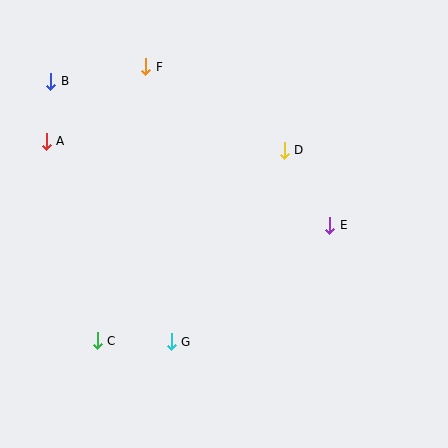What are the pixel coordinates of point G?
Point G is at (171, 342).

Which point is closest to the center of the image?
Point D at (284, 150) is closest to the center.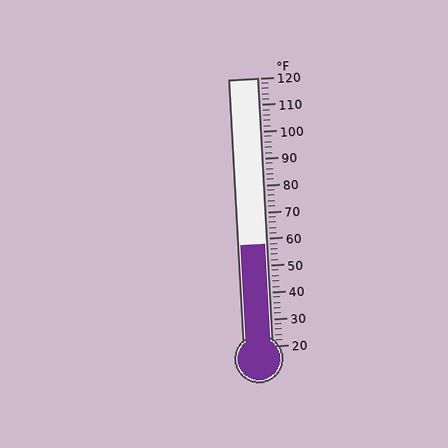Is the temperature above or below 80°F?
The temperature is below 80°F.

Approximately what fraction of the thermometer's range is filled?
The thermometer is filled to approximately 40% of its range.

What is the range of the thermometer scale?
The thermometer scale ranges from 20°F to 120°F.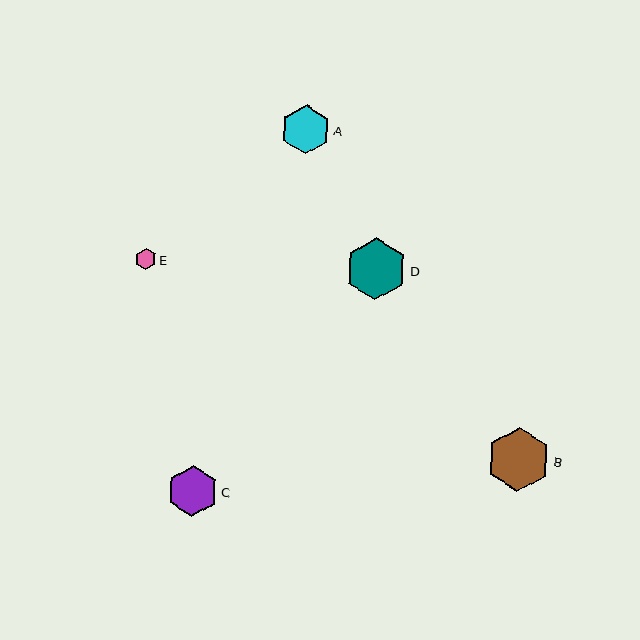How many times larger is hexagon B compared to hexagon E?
Hexagon B is approximately 3.1 times the size of hexagon E.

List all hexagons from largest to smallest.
From largest to smallest: B, D, C, A, E.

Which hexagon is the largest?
Hexagon B is the largest with a size of approximately 64 pixels.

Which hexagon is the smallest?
Hexagon E is the smallest with a size of approximately 20 pixels.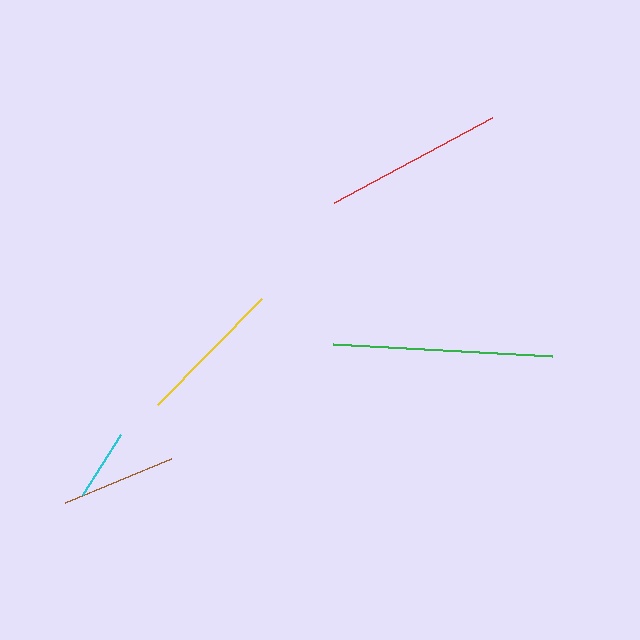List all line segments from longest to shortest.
From longest to shortest: green, red, yellow, brown, cyan.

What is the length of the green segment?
The green segment is approximately 219 pixels long.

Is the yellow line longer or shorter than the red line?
The red line is longer than the yellow line.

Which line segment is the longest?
The green line is the longest at approximately 219 pixels.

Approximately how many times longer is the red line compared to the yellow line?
The red line is approximately 1.2 times the length of the yellow line.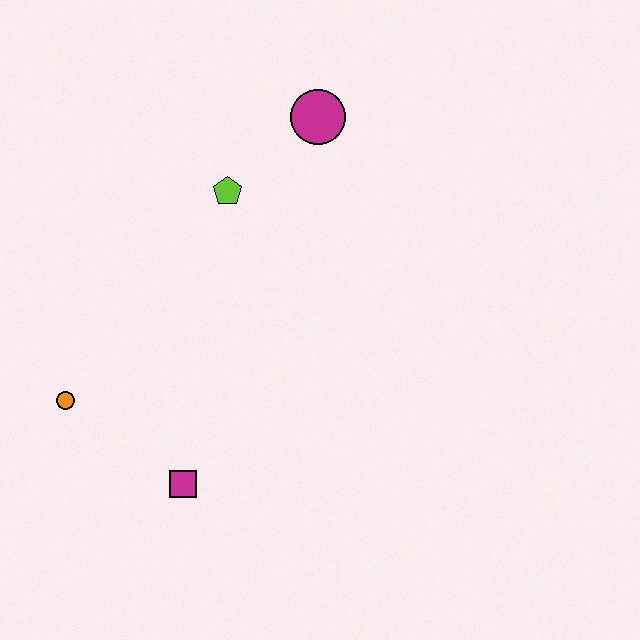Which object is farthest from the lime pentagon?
The magenta square is farthest from the lime pentagon.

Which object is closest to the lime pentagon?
The magenta circle is closest to the lime pentagon.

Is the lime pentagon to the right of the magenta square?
Yes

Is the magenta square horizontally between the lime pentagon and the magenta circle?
No